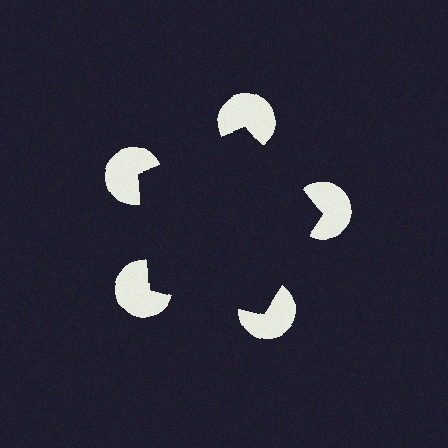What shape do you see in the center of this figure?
An illusory pentagon — its edges are inferred from the aligned wedge cuts in the pac-man discs, not physically drawn.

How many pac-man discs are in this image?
There are 5 — one at each vertex of the illusory pentagon.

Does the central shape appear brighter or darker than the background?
It typically appears slightly darker than the background, even though no actual brightness change is drawn.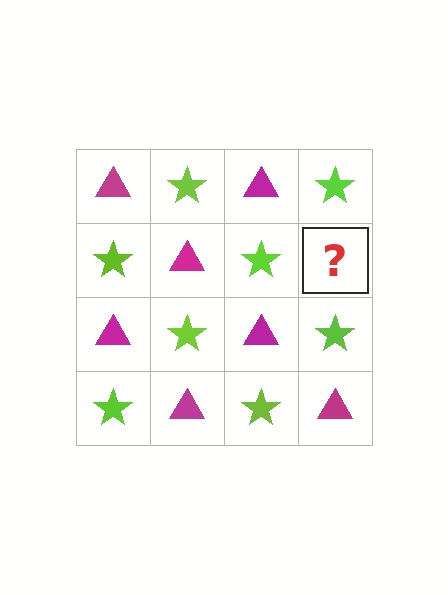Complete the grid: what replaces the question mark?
The question mark should be replaced with a magenta triangle.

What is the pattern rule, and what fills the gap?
The rule is that it alternates magenta triangle and lime star in a checkerboard pattern. The gap should be filled with a magenta triangle.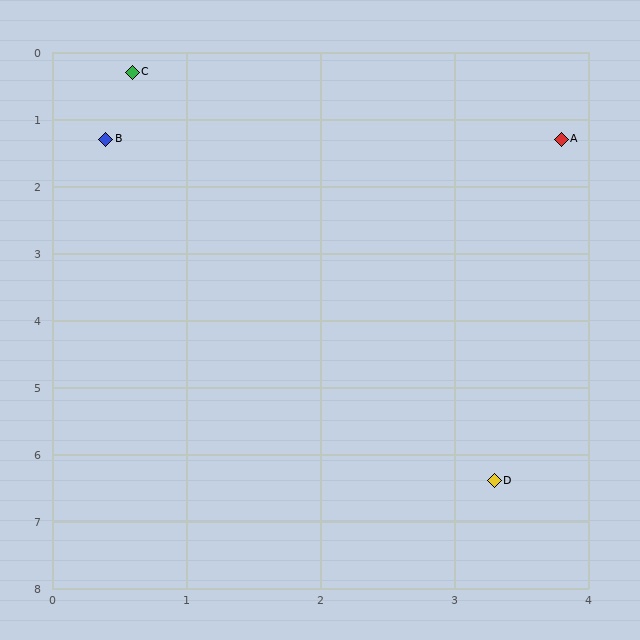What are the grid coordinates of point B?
Point B is at approximately (0.4, 1.3).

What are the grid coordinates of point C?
Point C is at approximately (0.6, 0.3).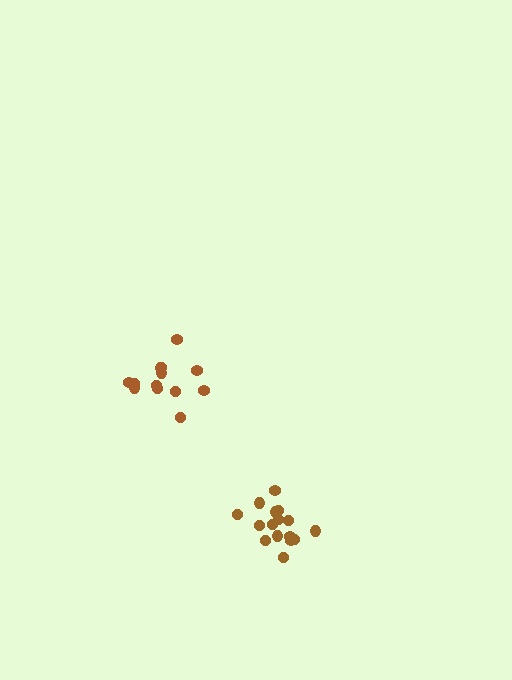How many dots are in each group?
Group 1: 13 dots, Group 2: 16 dots (29 total).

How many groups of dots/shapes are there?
There are 2 groups.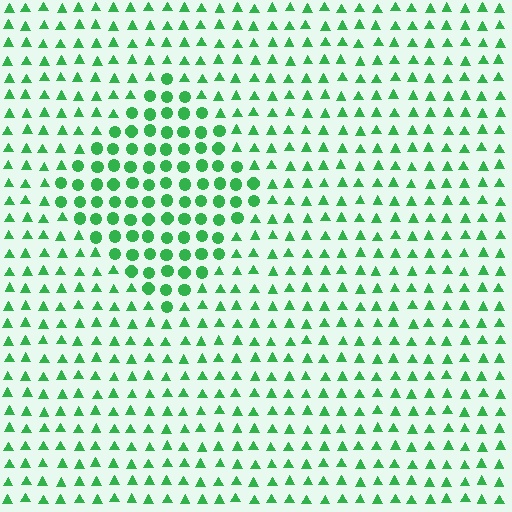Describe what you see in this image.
The image is filled with small green elements arranged in a uniform grid. A diamond-shaped region contains circles, while the surrounding area contains triangles. The boundary is defined purely by the change in element shape.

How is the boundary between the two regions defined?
The boundary is defined by a change in element shape: circles inside vs. triangles outside. All elements share the same color and spacing.